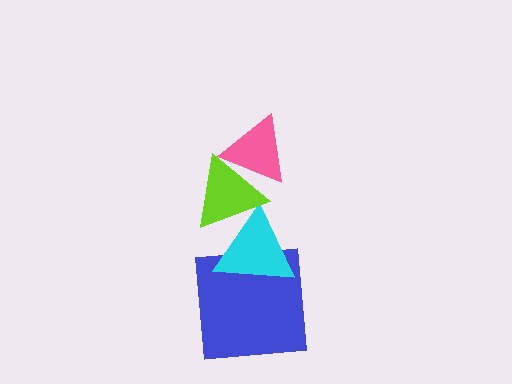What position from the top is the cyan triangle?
The cyan triangle is 3rd from the top.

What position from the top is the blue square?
The blue square is 4th from the top.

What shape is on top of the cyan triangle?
The lime triangle is on top of the cyan triangle.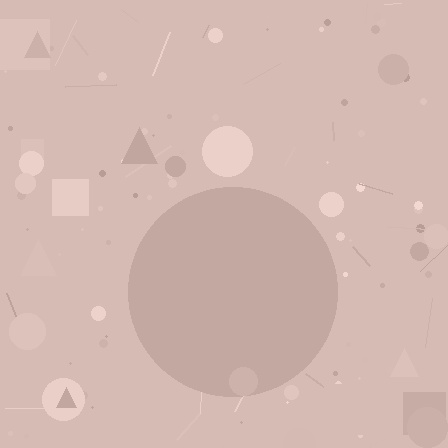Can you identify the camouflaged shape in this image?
The camouflaged shape is a circle.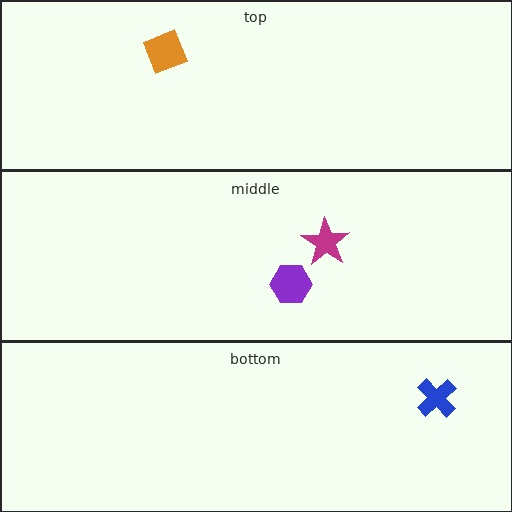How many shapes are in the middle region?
2.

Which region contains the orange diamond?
The top region.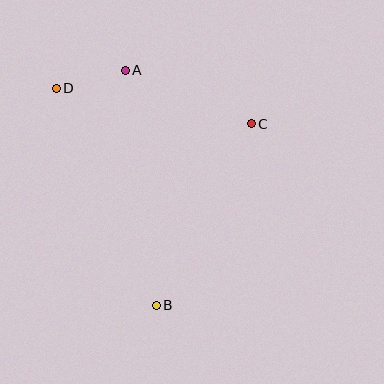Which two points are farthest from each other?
Points B and D are farthest from each other.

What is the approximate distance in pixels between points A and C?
The distance between A and C is approximately 137 pixels.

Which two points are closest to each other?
Points A and D are closest to each other.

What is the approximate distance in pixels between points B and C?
The distance between B and C is approximately 205 pixels.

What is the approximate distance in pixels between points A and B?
The distance between A and B is approximately 237 pixels.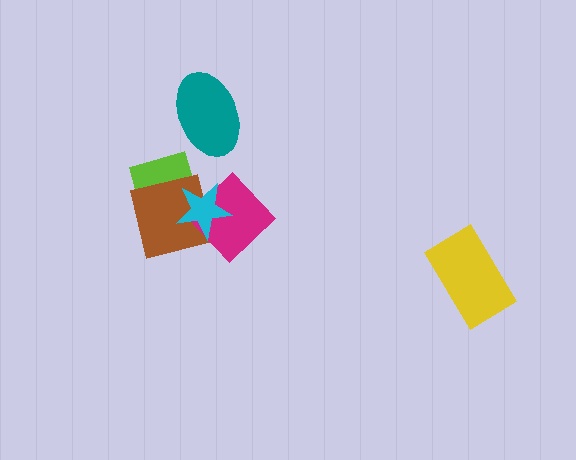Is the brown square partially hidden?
Yes, it is partially covered by another shape.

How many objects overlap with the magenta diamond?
2 objects overlap with the magenta diamond.